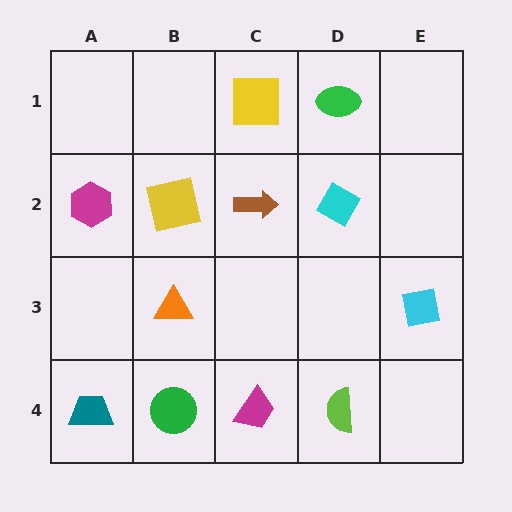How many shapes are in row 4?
4 shapes.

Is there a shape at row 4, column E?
No, that cell is empty.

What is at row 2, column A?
A magenta hexagon.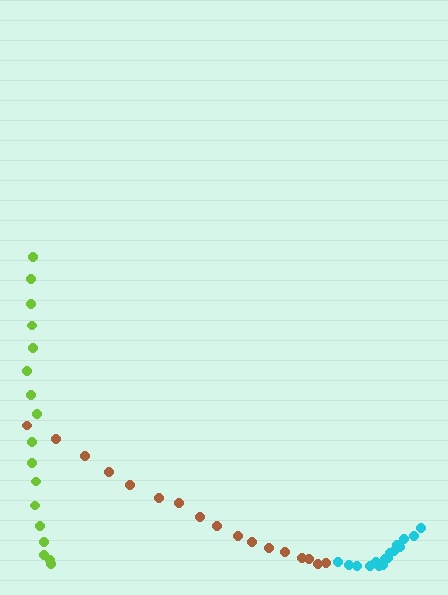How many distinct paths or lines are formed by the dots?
There are 3 distinct paths.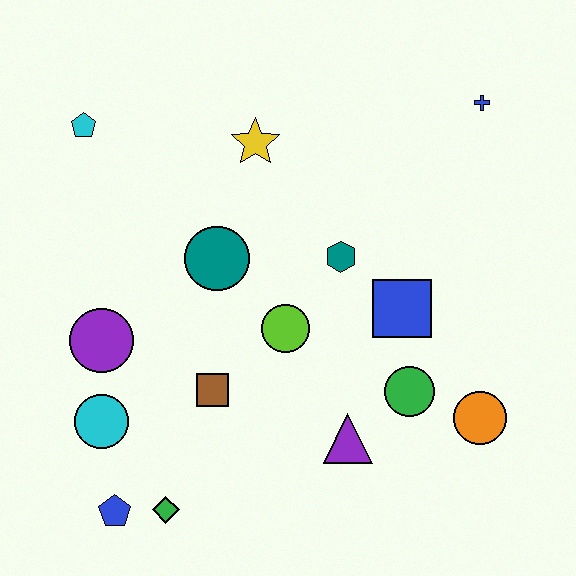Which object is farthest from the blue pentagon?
The blue cross is farthest from the blue pentagon.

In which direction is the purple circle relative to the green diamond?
The purple circle is above the green diamond.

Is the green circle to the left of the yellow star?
No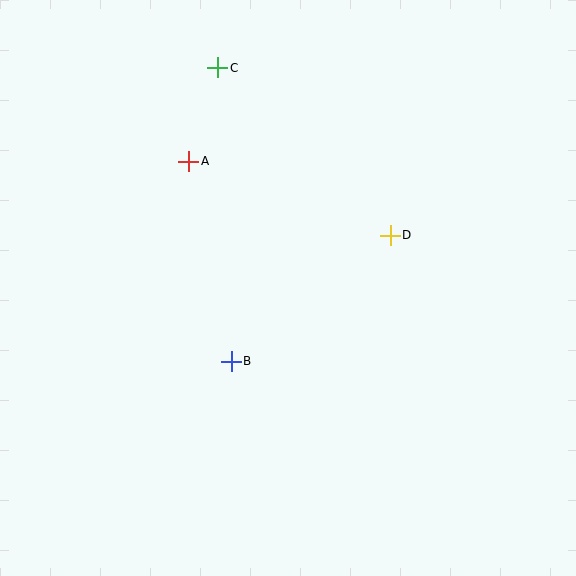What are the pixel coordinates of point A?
Point A is at (189, 161).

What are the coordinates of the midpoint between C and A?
The midpoint between C and A is at (203, 114).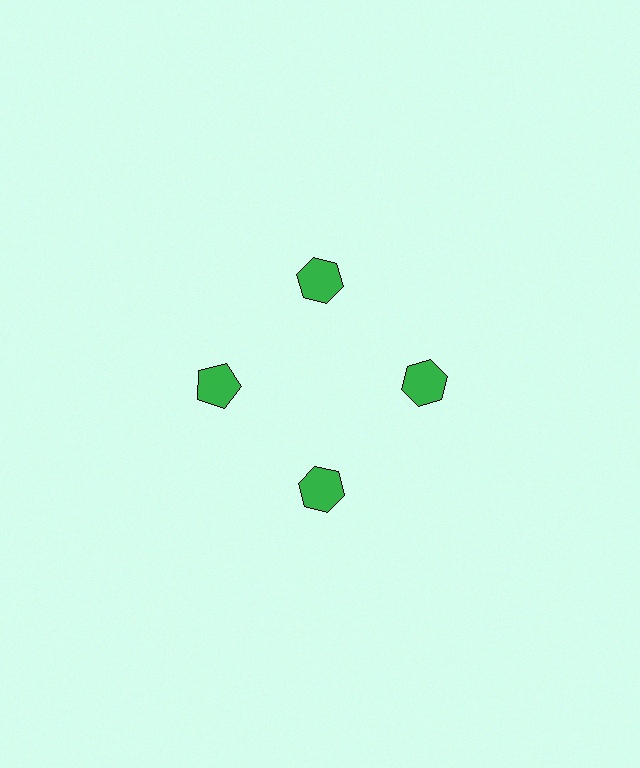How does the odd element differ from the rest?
It has a different shape: pentagon instead of hexagon.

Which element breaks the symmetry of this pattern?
The green pentagon at roughly the 9 o'clock position breaks the symmetry. All other shapes are green hexagons.